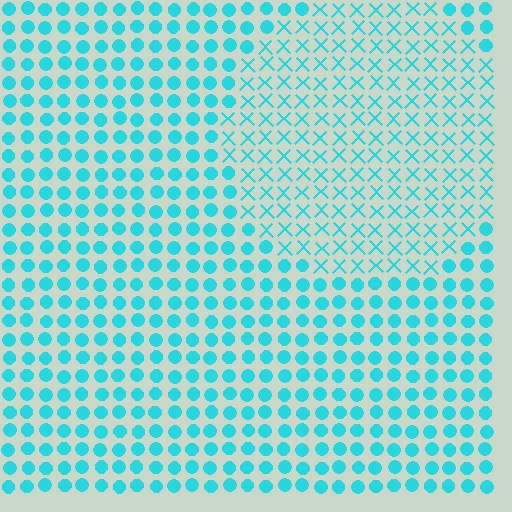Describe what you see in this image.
The image is filled with small cyan elements arranged in a uniform grid. A circle-shaped region contains X marks, while the surrounding area contains circles. The boundary is defined purely by the change in element shape.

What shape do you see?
I see a circle.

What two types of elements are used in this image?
The image uses X marks inside the circle region and circles outside it.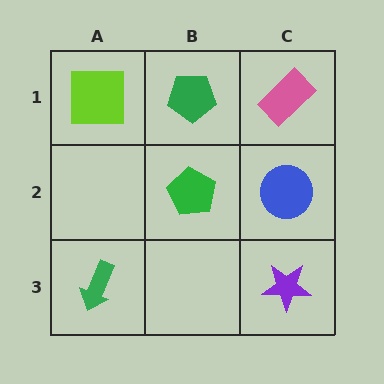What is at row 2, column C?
A blue circle.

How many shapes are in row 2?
2 shapes.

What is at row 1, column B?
A green pentagon.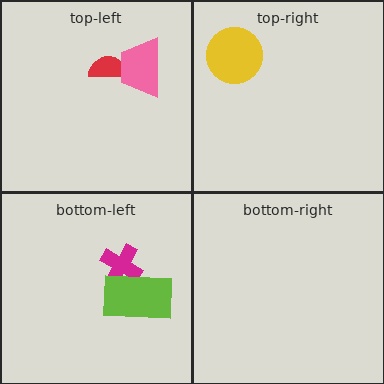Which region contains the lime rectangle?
The bottom-left region.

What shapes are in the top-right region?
The yellow circle.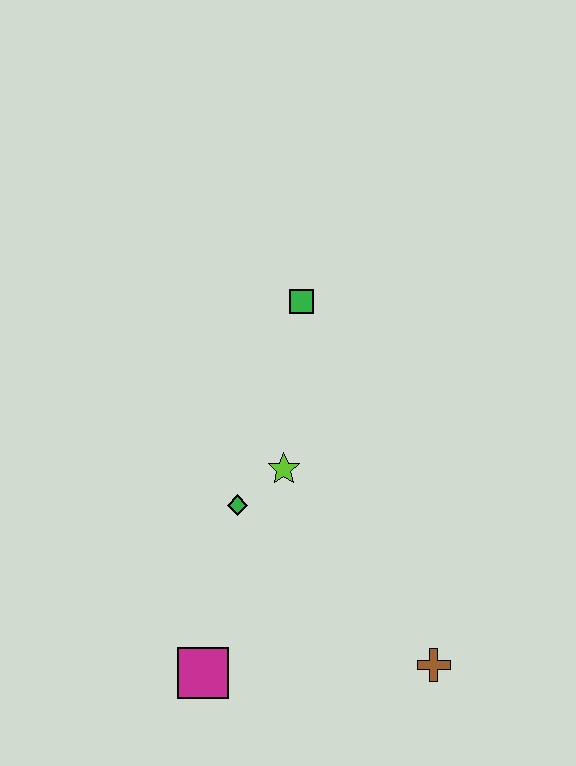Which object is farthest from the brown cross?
The green square is farthest from the brown cross.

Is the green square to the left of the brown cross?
Yes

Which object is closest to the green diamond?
The lime star is closest to the green diamond.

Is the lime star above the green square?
No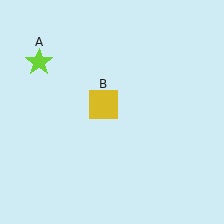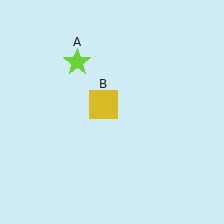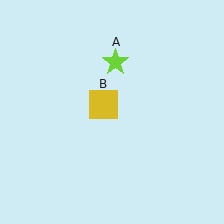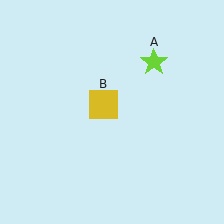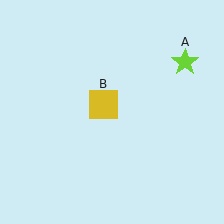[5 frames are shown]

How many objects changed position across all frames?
1 object changed position: lime star (object A).